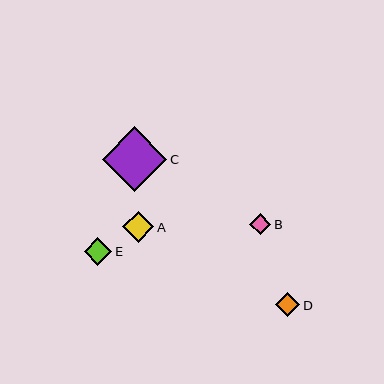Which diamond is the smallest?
Diamond B is the smallest with a size of approximately 21 pixels.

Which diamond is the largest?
Diamond C is the largest with a size of approximately 64 pixels.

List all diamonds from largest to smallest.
From largest to smallest: C, A, E, D, B.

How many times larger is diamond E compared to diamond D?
Diamond E is approximately 1.1 times the size of diamond D.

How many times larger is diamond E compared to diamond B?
Diamond E is approximately 1.3 times the size of diamond B.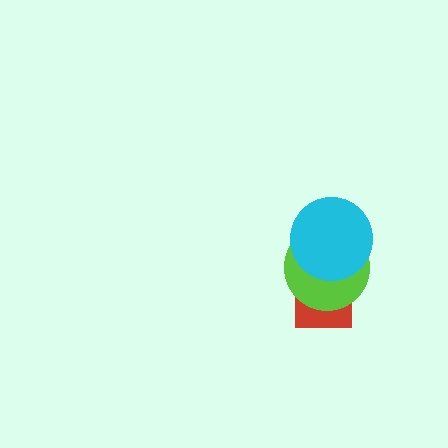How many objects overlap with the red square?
2 objects overlap with the red square.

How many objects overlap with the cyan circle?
2 objects overlap with the cyan circle.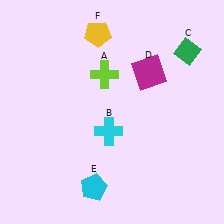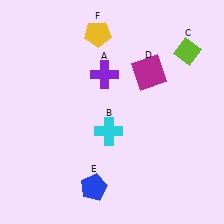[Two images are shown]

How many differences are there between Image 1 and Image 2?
There are 3 differences between the two images.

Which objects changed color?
A changed from lime to purple. C changed from green to lime. E changed from cyan to blue.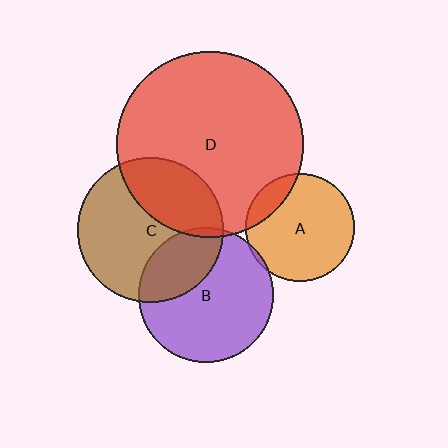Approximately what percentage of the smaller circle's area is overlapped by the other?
Approximately 5%.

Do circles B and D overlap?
Yes.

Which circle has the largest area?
Circle D (red).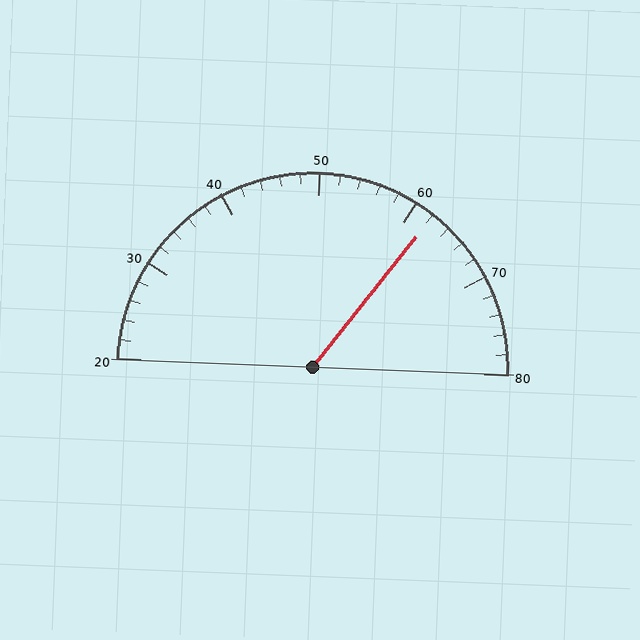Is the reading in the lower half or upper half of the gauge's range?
The reading is in the upper half of the range (20 to 80).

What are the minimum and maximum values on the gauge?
The gauge ranges from 20 to 80.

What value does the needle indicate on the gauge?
The needle indicates approximately 62.